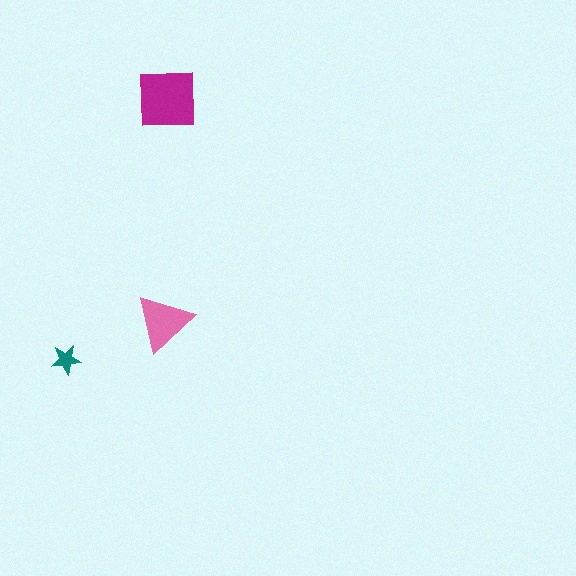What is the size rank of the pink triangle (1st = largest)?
2nd.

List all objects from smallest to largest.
The teal star, the pink triangle, the magenta square.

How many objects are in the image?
There are 3 objects in the image.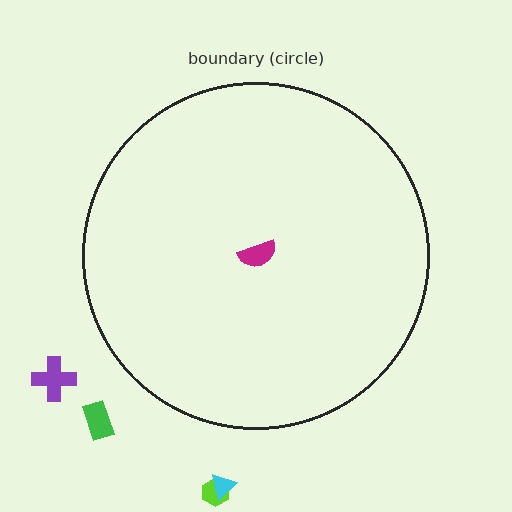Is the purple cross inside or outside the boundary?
Outside.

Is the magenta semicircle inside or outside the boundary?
Inside.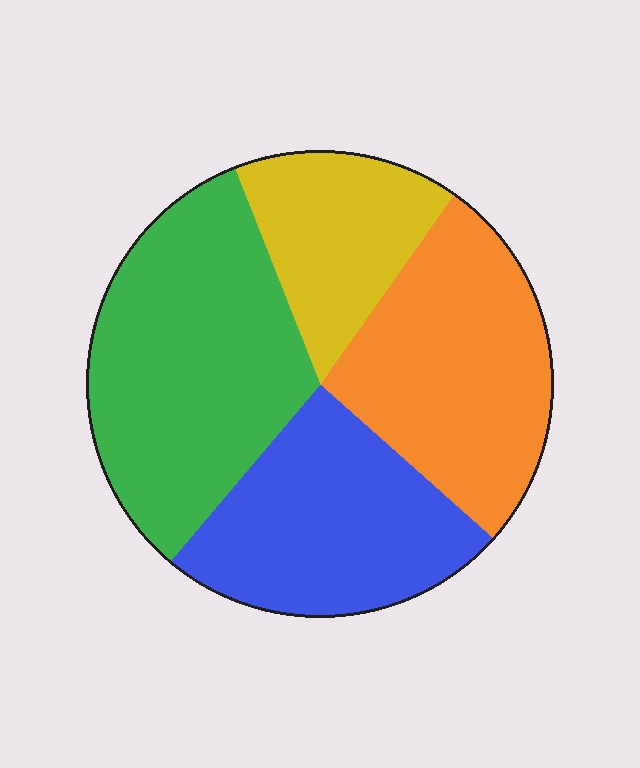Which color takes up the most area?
Green, at roughly 35%.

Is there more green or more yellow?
Green.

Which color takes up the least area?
Yellow, at roughly 15%.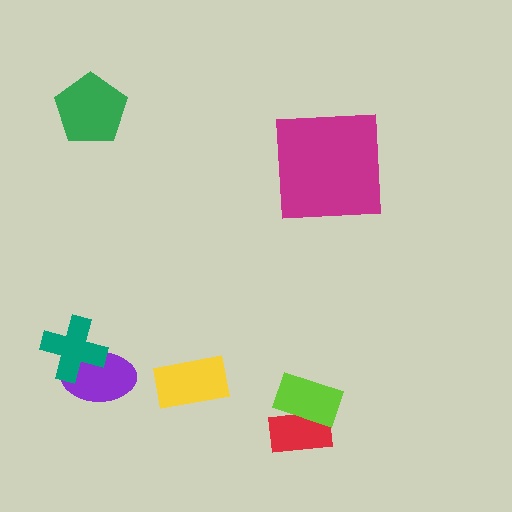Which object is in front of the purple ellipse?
The teal cross is in front of the purple ellipse.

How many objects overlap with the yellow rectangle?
0 objects overlap with the yellow rectangle.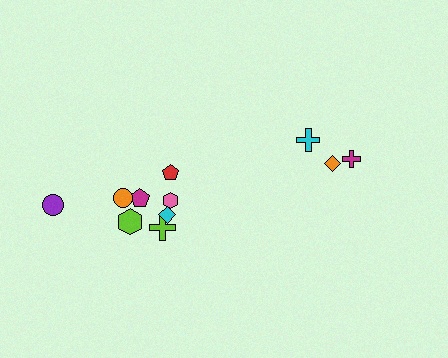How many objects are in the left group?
There are 8 objects.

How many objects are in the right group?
There are 3 objects.